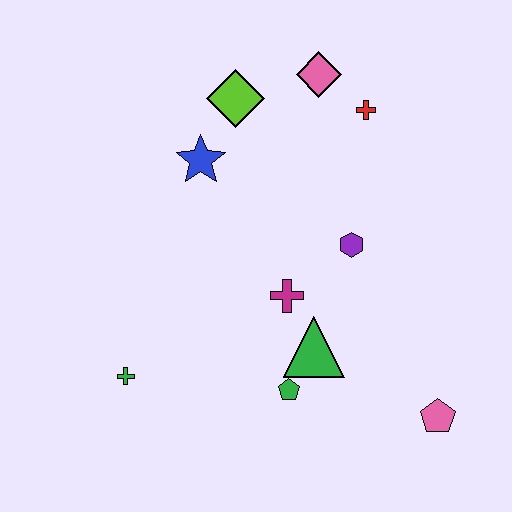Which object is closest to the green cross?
The green pentagon is closest to the green cross.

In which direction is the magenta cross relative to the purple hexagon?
The magenta cross is to the left of the purple hexagon.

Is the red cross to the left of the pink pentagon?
Yes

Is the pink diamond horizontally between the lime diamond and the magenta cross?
No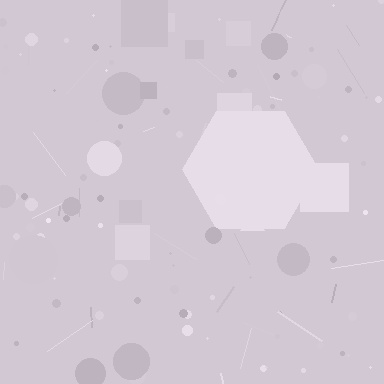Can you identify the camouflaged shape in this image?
The camouflaged shape is a hexagon.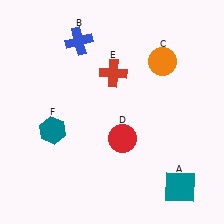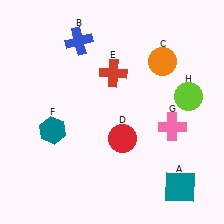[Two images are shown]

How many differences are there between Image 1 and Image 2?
There are 2 differences between the two images.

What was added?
A pink cross (G), a lime circle (H) were added in Image 2.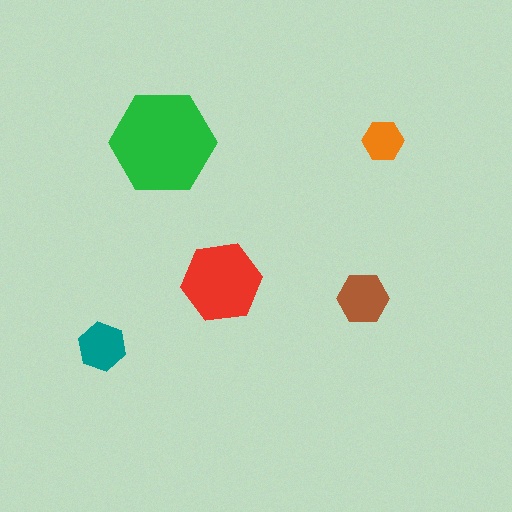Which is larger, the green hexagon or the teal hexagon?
The green one.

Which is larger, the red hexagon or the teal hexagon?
The red one.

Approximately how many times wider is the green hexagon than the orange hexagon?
About 2.5 times wider.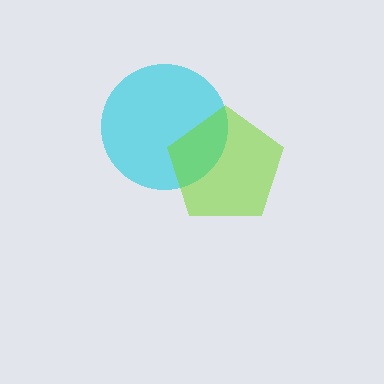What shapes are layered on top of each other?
The layered shapes are: a cyan circle, a lime pentagon.